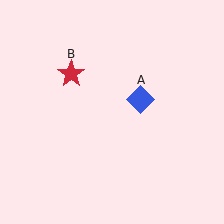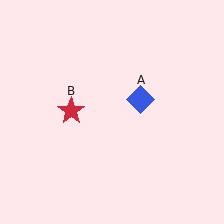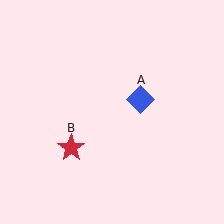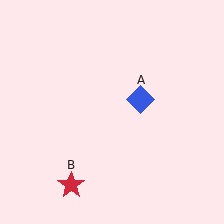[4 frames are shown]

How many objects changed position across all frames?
1 object changed position: red star (object B).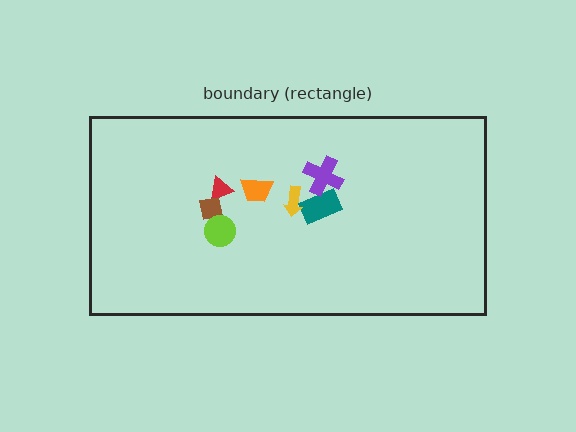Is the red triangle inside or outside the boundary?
Inside.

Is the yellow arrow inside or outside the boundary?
Inside.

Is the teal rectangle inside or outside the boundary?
Inside.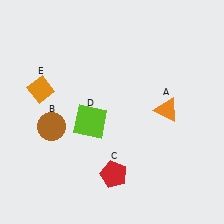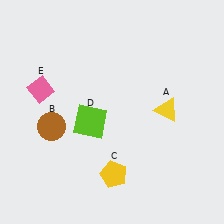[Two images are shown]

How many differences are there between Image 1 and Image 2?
There are 3 differences between the two images.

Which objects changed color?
A changed from orange to yellow. C changed from red to yellow. E changed from orange to pink.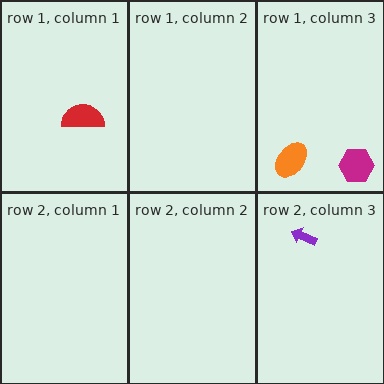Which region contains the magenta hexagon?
The row 1, column 3 region.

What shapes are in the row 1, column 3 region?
The magenta hexagon, the orange ellipse.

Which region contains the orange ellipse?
The row 1, column 3 region.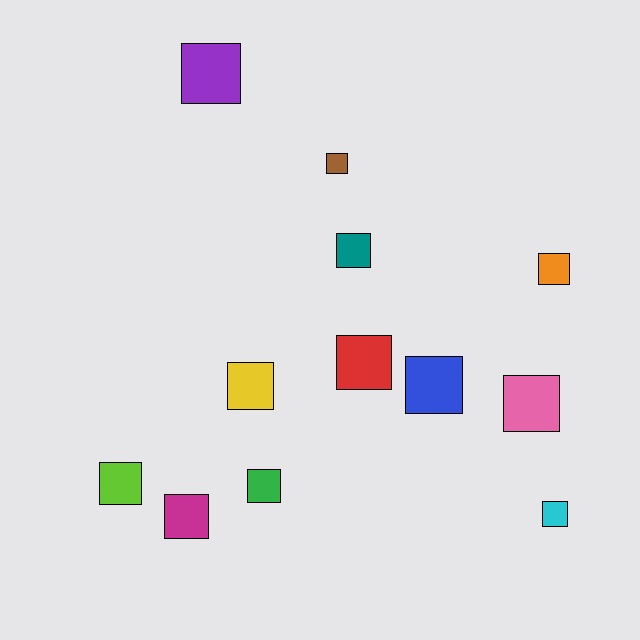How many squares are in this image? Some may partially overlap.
There are 12 squares.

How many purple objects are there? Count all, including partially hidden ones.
There is 1 purple object.